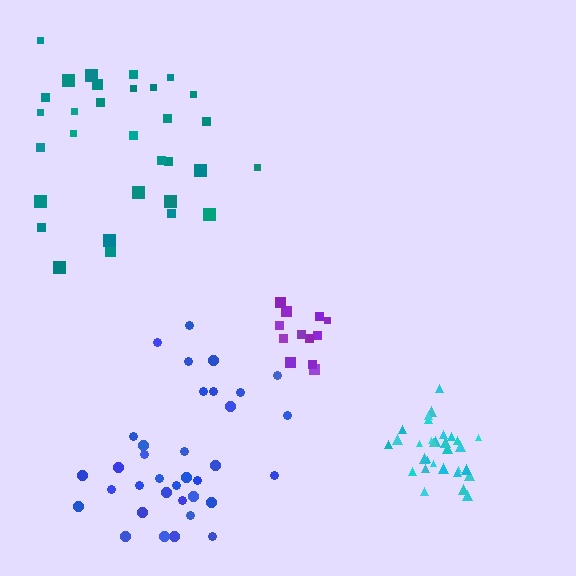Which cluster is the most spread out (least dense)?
Teal.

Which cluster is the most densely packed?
Cyan.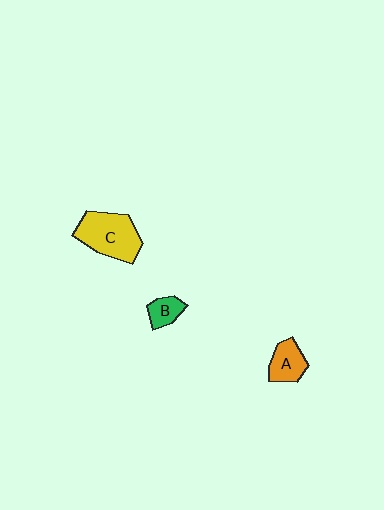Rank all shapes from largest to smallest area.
From largest to smallest: C (yellow), A (orange), B (green).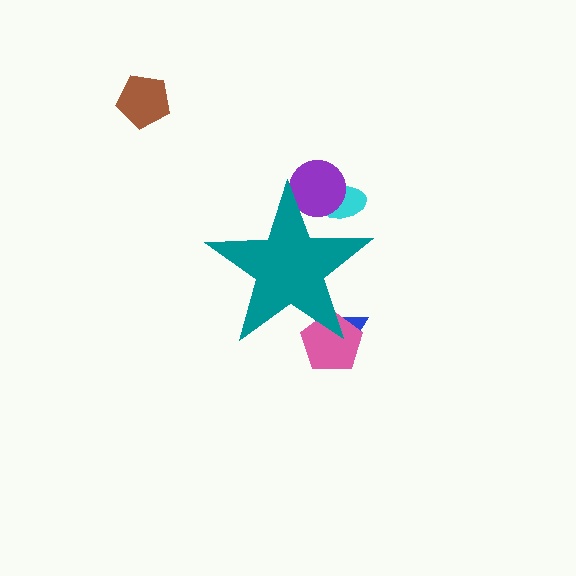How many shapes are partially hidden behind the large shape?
4 shapes are partially hidden.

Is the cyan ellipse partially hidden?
Yes, the cyan ellipse is partially hidden behind the teal star.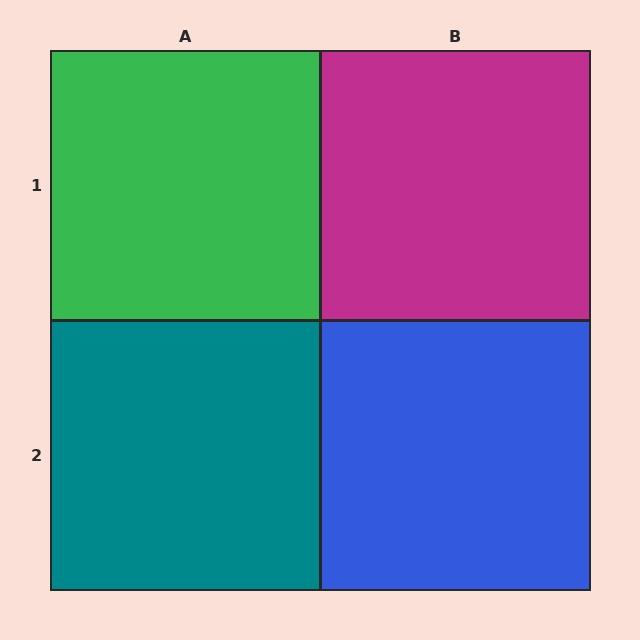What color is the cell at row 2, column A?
Teal.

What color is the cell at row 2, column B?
Blue.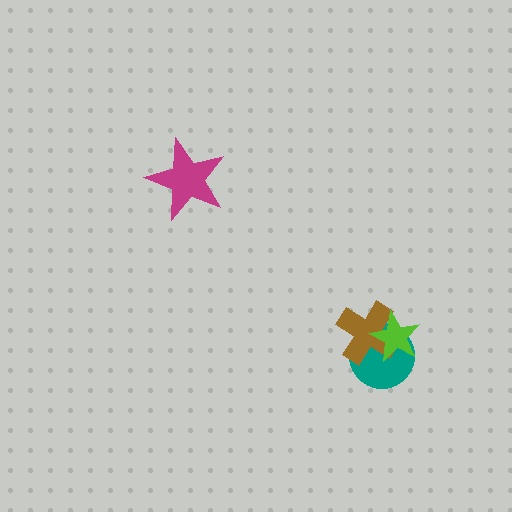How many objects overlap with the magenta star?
0 objects overlap with the magenta star.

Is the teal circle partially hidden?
Yes, it is partially covered by another shape.